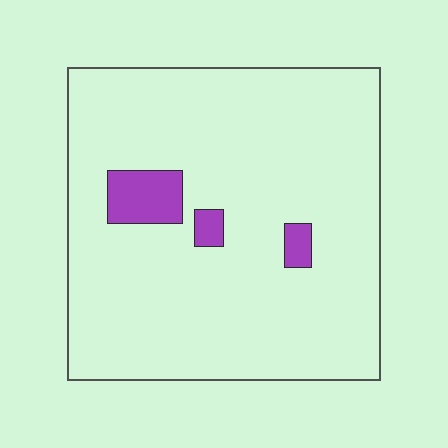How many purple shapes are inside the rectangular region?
3.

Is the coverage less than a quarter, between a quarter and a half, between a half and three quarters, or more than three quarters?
Less than a quarter.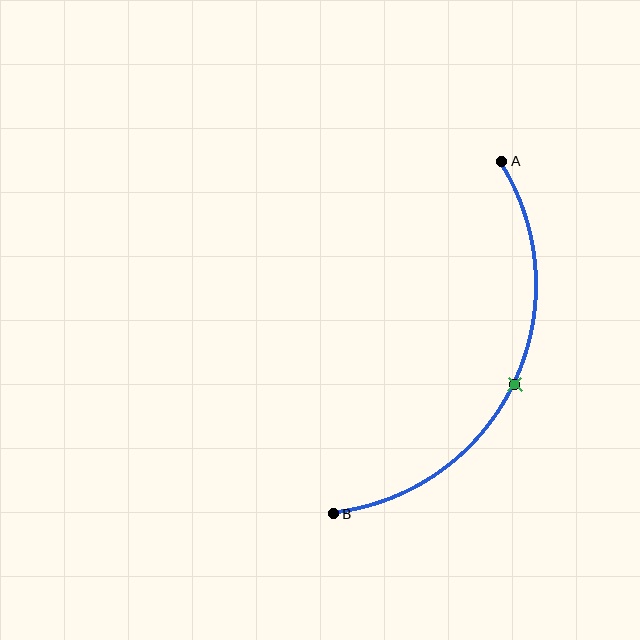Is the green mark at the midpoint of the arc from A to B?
Yes. The green mark lies on the arc at equal arc-length from both A and B — it is the arc midpoint.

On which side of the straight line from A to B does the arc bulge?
The arc bulges to the right of the straight line connecting A and B.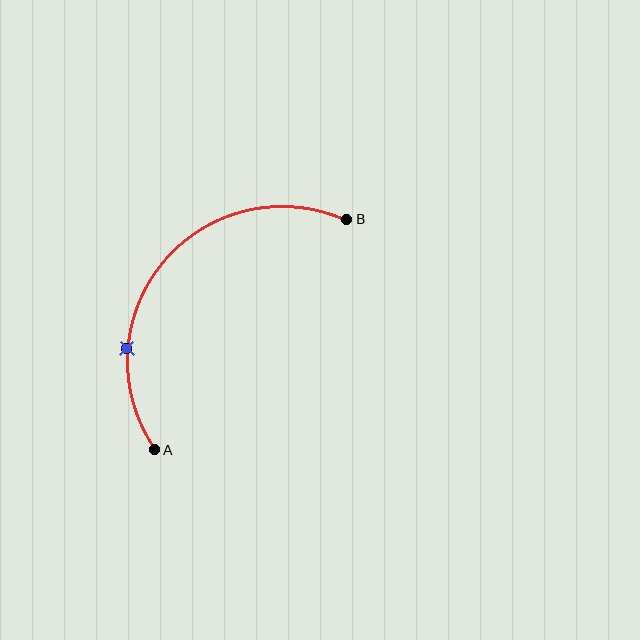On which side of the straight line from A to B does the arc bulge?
The arc bulges above and to the left of the straight line connecting A and B.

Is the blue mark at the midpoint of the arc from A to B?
No. The blue mark lies on the arc but is closer to endpoint A. The arc midpoint would be at the point on the curve equidistant along the arc from both A and B.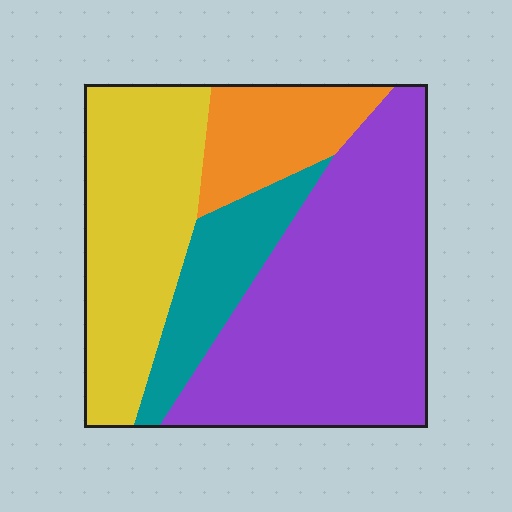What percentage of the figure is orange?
Orange takes up about one eighth (1/8) of the figure.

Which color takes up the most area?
Purple, at roughly 45%.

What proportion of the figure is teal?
Teal covers 13% of the figure.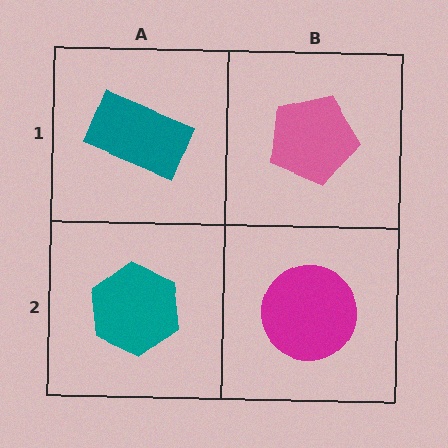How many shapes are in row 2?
2 shapes.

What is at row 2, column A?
A teal hexagon.